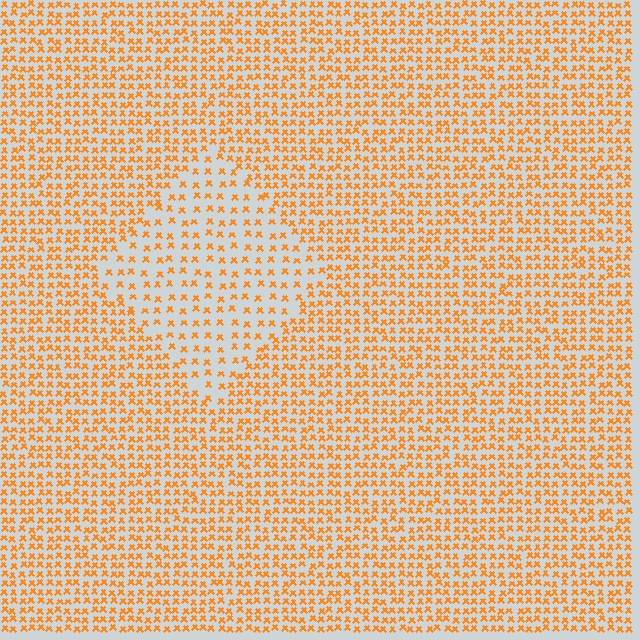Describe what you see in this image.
The image contains small orange elements arranged at two different densities. A diamond-shaped region is visible where the elements are less densely packed than the surrounding area.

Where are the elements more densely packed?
The elements are more densely packed outside the diamond boundary.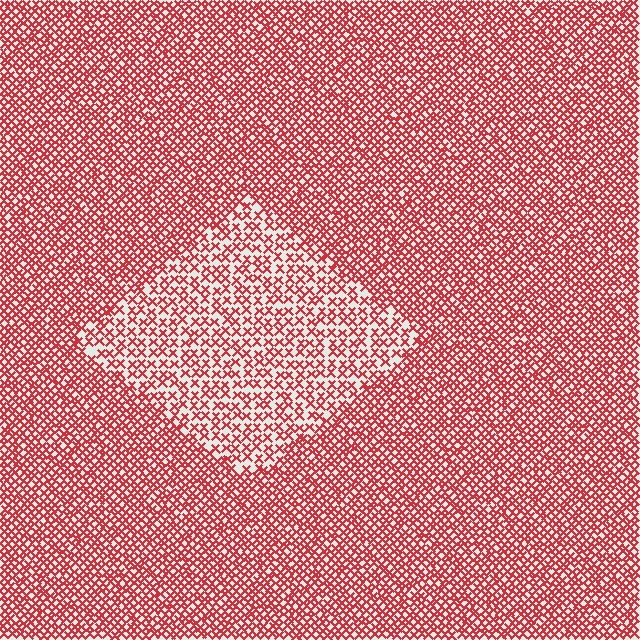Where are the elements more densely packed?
The elements are more densely packed outside the diamond boundary.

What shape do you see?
I see a diamond.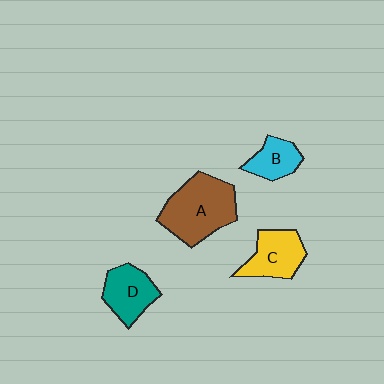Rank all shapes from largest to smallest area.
From largest to smallest: A (brown), C (yellow), D (teal), B (cyan).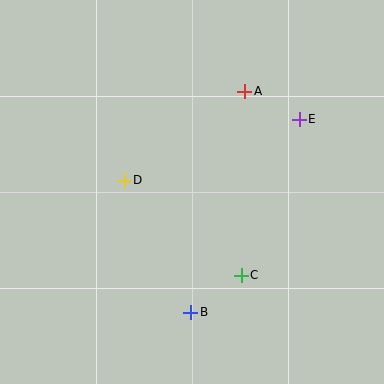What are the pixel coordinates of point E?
Point E is at (299, 119).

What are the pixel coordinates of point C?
Point C is at (241, 275).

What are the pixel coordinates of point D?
Point D is at (124, 180).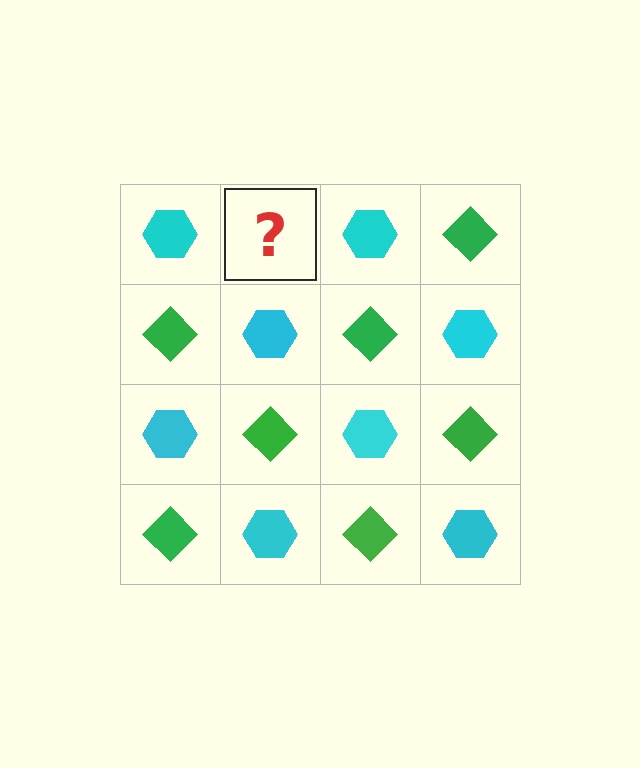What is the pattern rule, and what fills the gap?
The rule is that it alternates cyan hexagon and green diamond in a checkerboard pattern. The gap should be filled with a green diamond.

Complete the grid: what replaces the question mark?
The question mark should be replaced with a green diamond.